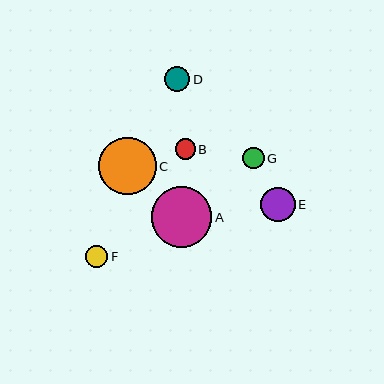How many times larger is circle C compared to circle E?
Circle C is approximately 1.7 times the size of circle E.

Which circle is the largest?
Circle A is the largest with a size of approximately 61 pixels.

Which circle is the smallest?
Circle B is the smallest with a size of approximately 20 pixels.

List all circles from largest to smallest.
From largest to smallest: A, C, E, D, F, G, B.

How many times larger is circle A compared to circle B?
Circle A is approximately 3.0 times the size of circle B.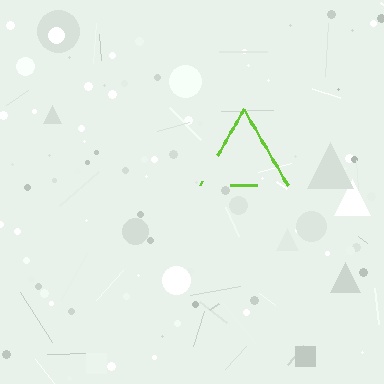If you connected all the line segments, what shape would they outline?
They would outline a triangle.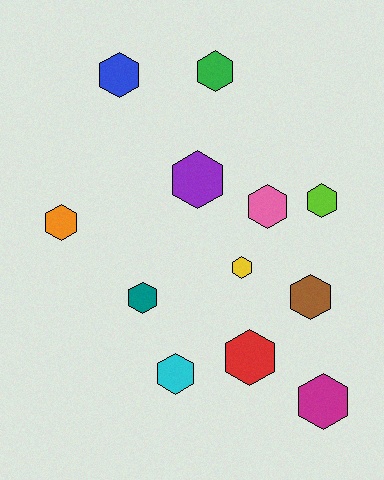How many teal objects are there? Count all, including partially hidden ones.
There is 1 teal object.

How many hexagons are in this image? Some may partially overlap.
There are 12 hexagons.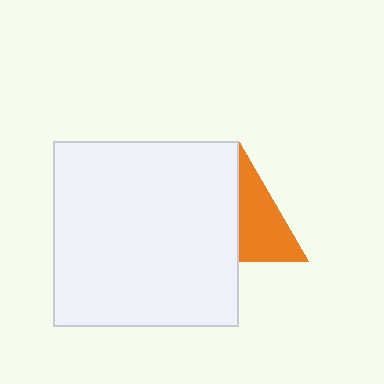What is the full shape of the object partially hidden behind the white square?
The partially hidden object is an orange triangle.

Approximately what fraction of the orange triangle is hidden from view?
Roughly 50% of the orange triangle is hidden behind the white square.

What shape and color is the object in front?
The object in front is a white square.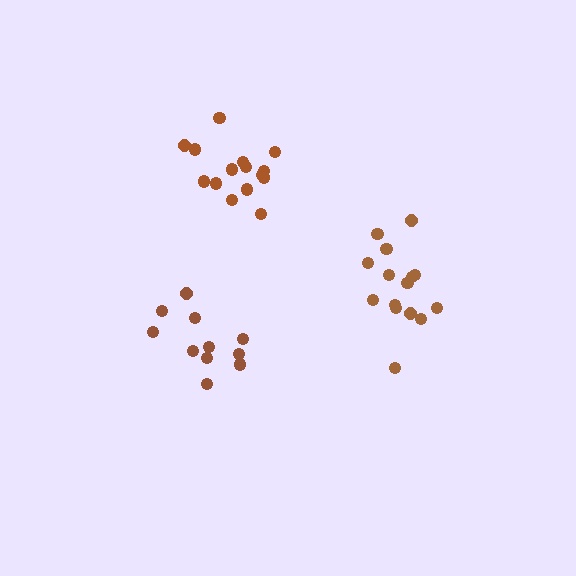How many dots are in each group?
Group 1: 15 dots, Group 2: 15 dots, Group 3: 11 dots (41 total).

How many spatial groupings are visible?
There are 3 spatial groupings.